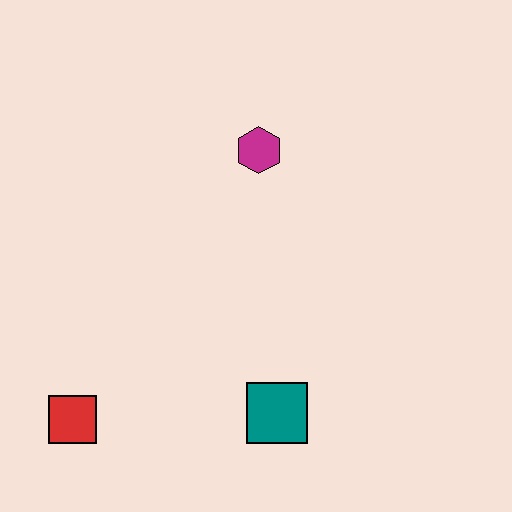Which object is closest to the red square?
The teal square is closest to the red square.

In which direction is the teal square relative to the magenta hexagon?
The teal square is below the magenta hexagon.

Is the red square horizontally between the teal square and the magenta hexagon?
No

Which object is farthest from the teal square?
The magenta hexagon is farthest from the teal square.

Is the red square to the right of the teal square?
No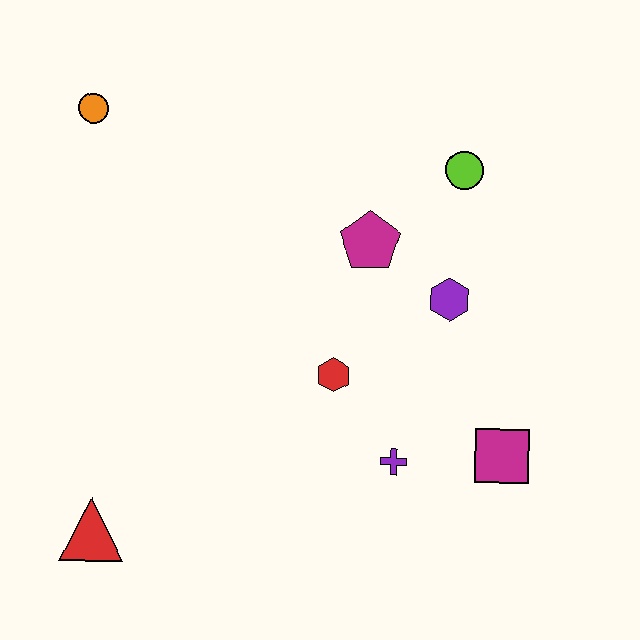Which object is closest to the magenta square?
The purple cross is closest to the magenta square.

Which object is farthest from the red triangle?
The lime circle is farthest from the red triangle.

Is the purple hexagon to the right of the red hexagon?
Yes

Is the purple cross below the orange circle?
Yes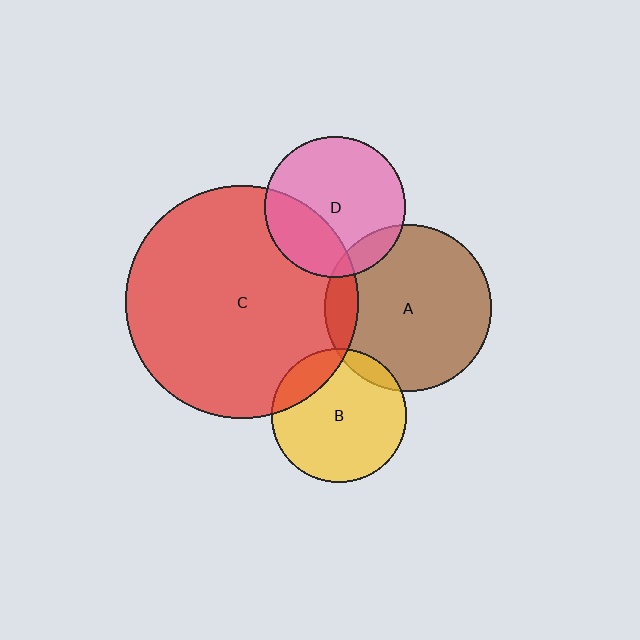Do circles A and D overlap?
Yes.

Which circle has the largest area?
Circle C (red).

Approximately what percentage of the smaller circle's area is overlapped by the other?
Approximately 10%.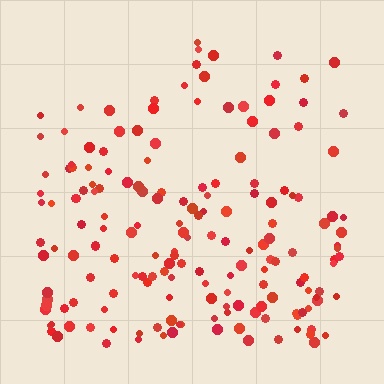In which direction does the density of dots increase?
From top to bottom, with the bottom side densest.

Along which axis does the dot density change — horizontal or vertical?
Vertical.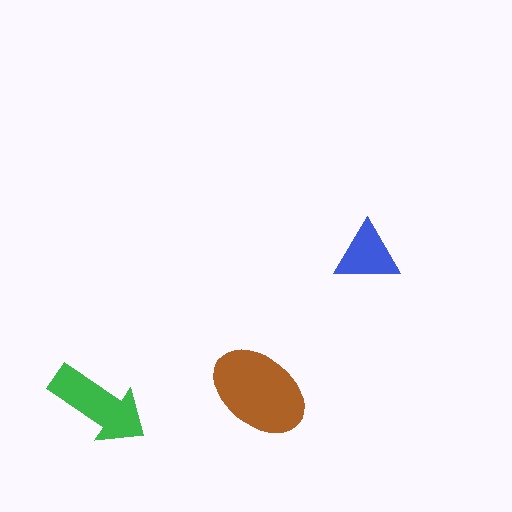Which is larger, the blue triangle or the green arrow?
The green arrow.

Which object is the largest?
The brown ellipse.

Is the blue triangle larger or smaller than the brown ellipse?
Smaller.